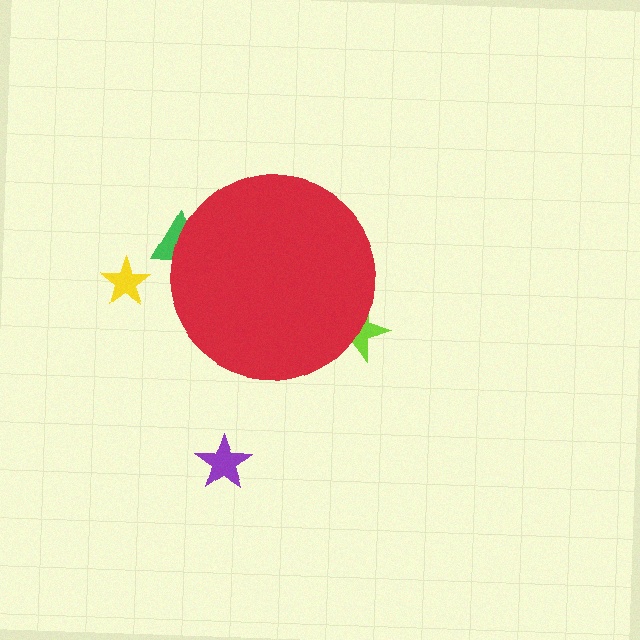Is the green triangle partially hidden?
Yes, the green triangle is partially hidden behind the red circle.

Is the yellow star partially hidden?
No, the yellow star is fully visible.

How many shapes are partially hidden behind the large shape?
2 shapes are partially hidden.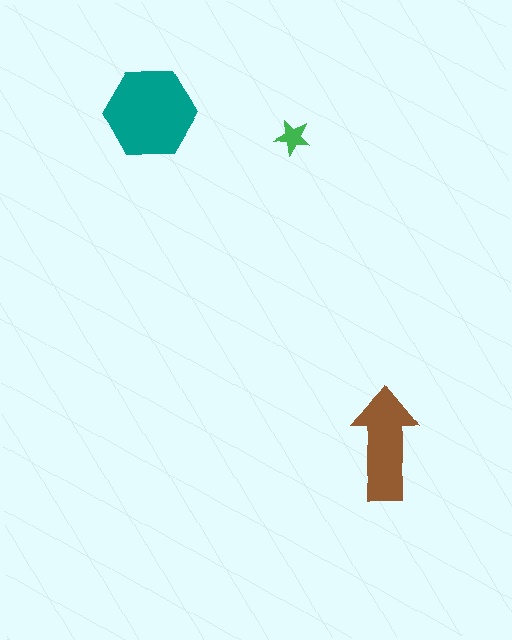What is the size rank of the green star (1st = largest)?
3rd.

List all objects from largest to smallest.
The teal hexagon, the brown arrow, the green star.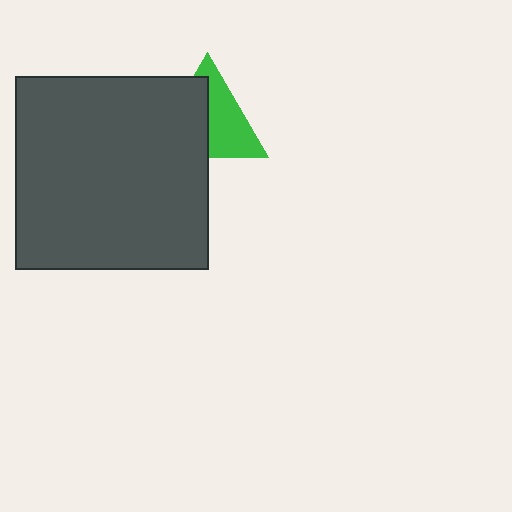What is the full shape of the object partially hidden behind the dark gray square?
The partially hidden object is a green triangle.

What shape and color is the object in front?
The object in front is a dark gray square.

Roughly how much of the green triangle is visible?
About half of it is visible (roughly 50%).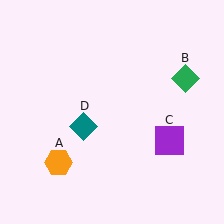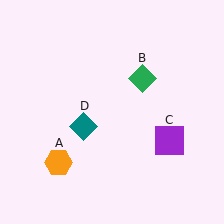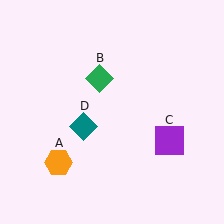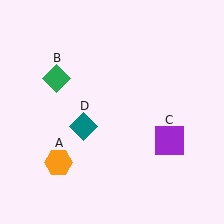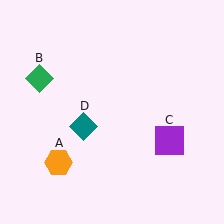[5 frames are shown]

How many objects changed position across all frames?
1 object changed position: green diamond (object B).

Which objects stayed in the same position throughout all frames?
Orange hexagon (object A) and purple square (object C) and teal diamond (object D) remained stationary.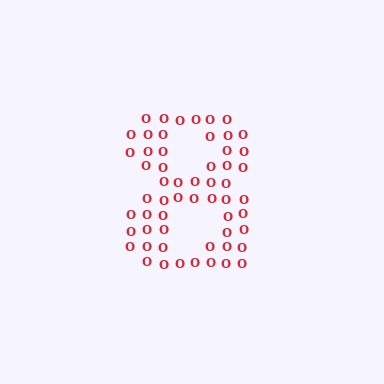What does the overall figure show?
The overall figure shows the digit 8.